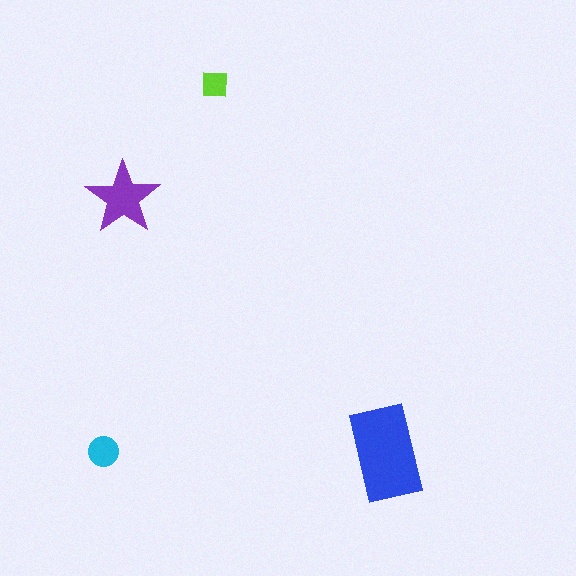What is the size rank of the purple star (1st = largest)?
2nd.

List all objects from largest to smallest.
The blue rectangle, the purple star, the cyan circle, the lime square.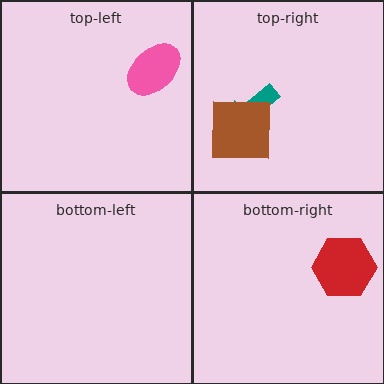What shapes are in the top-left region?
The pink ellipse.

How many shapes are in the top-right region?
2.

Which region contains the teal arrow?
The top-right region.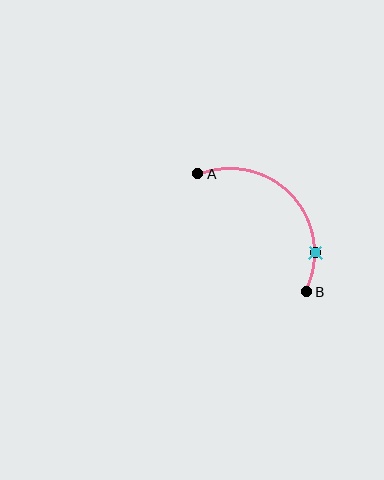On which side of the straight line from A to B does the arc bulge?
The arc bulges above and to the right of the straight line connecting A and B.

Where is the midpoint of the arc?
The arc midpoint is the point on the curve farthest from the straight line joining A and B. It sits above and to the right of that line.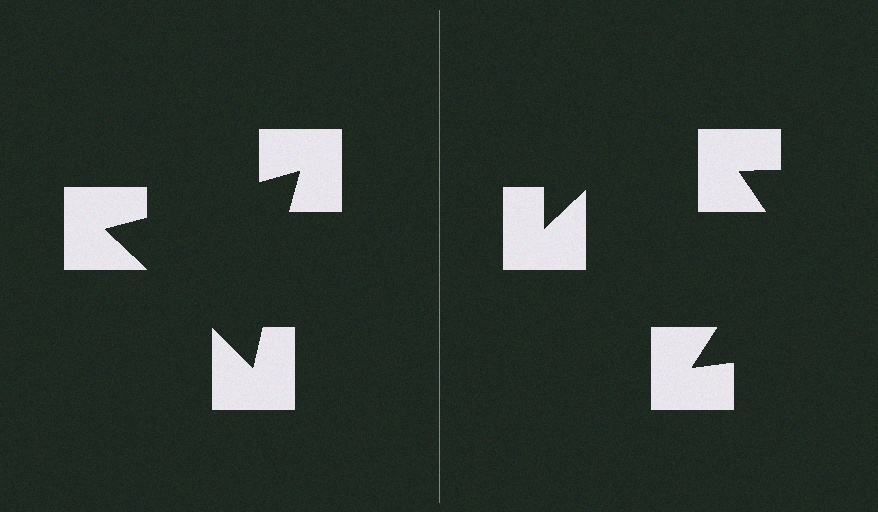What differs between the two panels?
The notched squares are positioned identically on both sides; only the wedge orientations differ. On the left they align to a triangle; on the right they are misaligned.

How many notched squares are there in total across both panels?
6 — 3 on each side.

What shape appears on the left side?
An illusory triangle.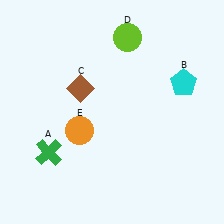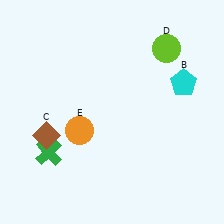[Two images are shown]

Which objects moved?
The objects that moved are: the brown diamond (C), the lime circle (D).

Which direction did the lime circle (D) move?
The lime circle (D) moved right.